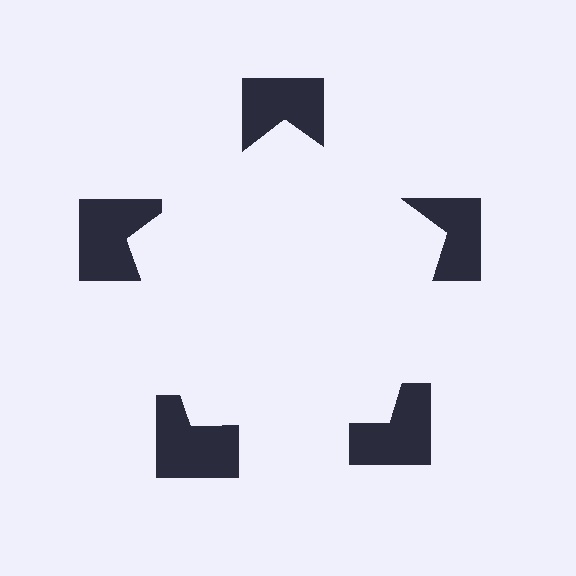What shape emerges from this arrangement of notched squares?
An illusory pentagon — its edges are inferred from the aligned wedge cuts in the notched squares, not physically drawn.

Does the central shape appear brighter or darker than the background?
It typically appears slightly brighter than the background, even though no actual brightness change is drawn.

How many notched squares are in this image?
There are 5 — one at each vertex of the illusory pentagon.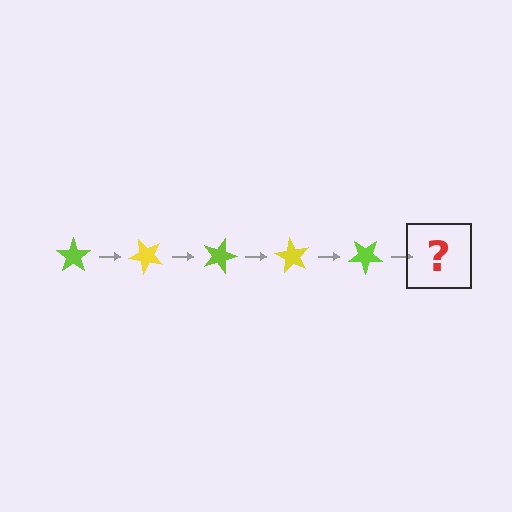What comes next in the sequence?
The next element should be a yellow star, rotated 225 degrees from the start.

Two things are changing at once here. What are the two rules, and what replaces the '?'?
The two rules are that it rotates 45 degrees each step and the color cycles through lime and yellow. The '?' should be a yellow star, rotated 225 degrees from the start.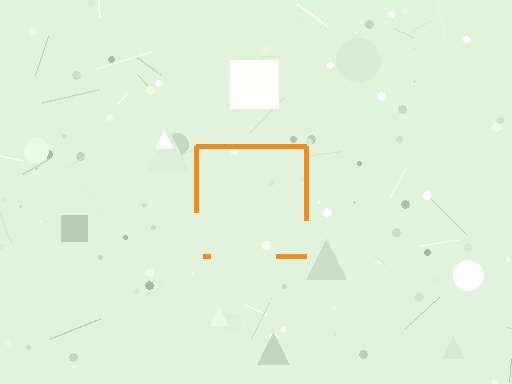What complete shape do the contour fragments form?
The contour fragments form a square.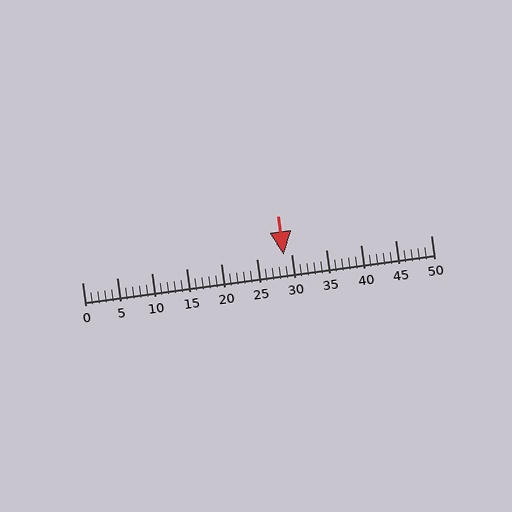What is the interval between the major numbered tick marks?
The major tick marks are spaced 5 units apart.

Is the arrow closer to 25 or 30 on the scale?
The arrow is closer to 30.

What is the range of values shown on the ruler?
The ruler shows values from 0 to 50.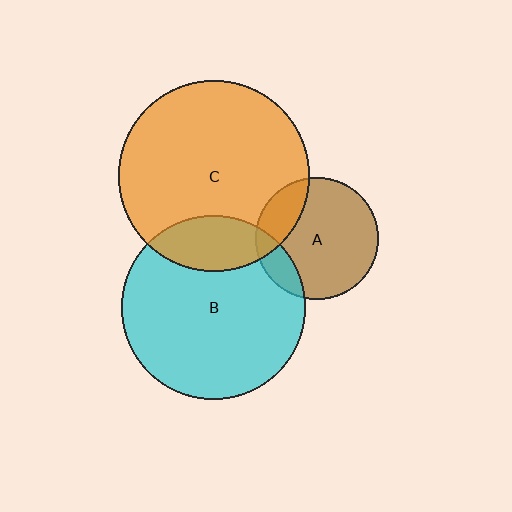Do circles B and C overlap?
Yes.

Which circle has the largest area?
Circle C (orange).